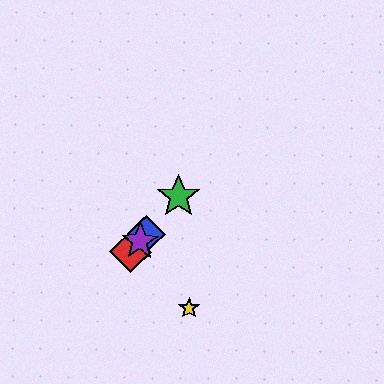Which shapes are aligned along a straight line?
The red diamond, the blue diamond, the green star, the purple star are aligned along a straight line.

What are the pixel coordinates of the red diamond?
The red diamond is at (131, 252).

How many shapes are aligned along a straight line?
4 shapes (the red diamond, the blue diamond, the green star, the purple star) are aligned along a straight line.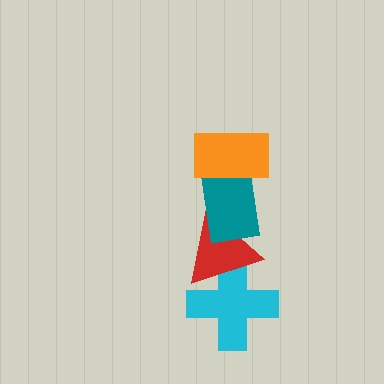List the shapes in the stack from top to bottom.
From top to bottom: the orange rectangle, the teal rectangle, the red triangle, the cyan cross.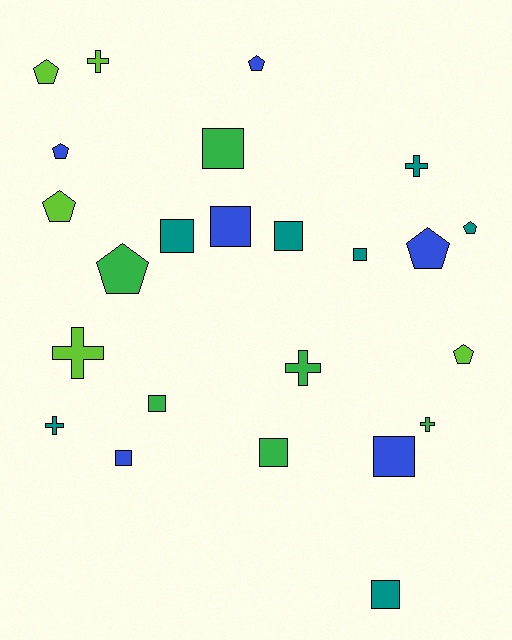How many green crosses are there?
There are 2 green crosses.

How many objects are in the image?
There are 24 objects.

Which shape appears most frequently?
Square, with 10 objects.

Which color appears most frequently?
Teal, with 7 objects.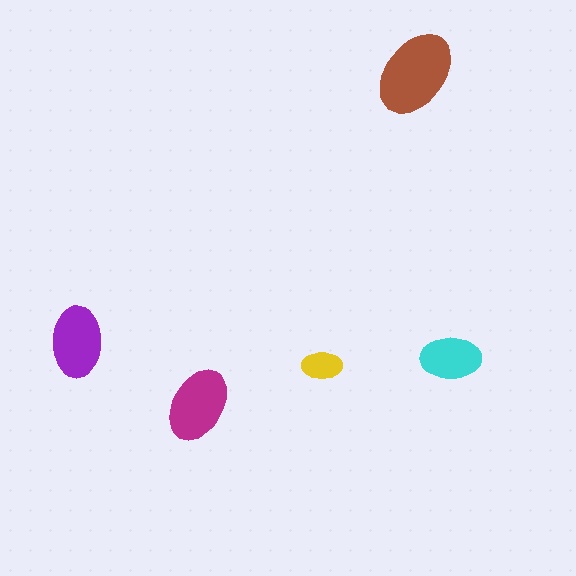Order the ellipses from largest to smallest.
the brown one, the magenta one, the purple one, the cyan one, the yellow one.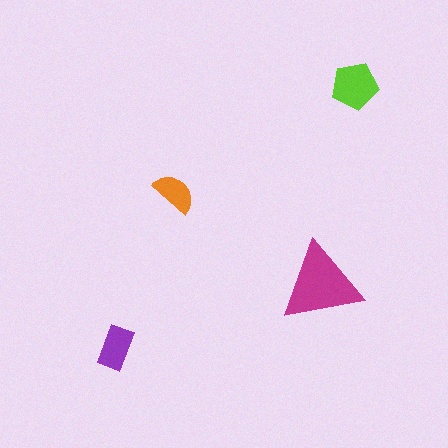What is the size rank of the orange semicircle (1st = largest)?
4th.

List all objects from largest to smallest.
The magenta triangle, the lime pentagon, the purple rectangle, the orange semicircle.